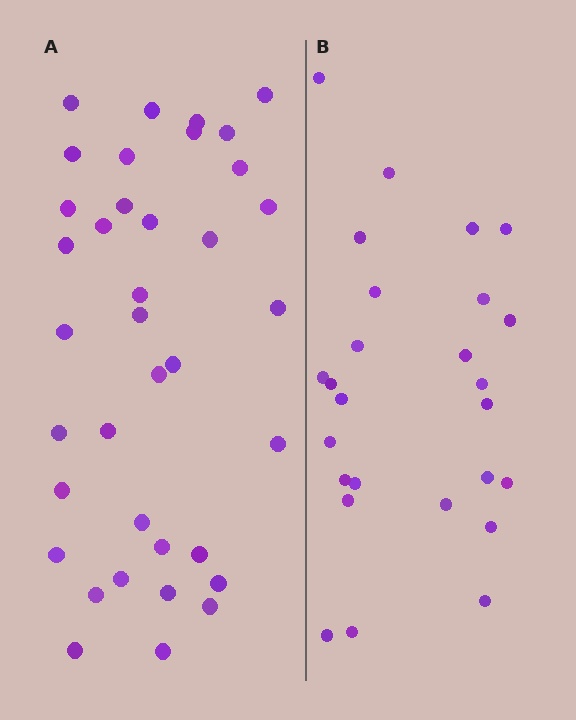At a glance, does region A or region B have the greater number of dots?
Region A (the left region) has more dots.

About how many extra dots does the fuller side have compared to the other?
Region A has roughly 12 or so more dots than region B.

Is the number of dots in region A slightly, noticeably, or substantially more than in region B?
Region A has noticeably more, but not dramatically so. The ratio is roughly 1.4 to 1.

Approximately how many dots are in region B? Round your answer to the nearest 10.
About 30 dots. (The exact count is 26, which rounds to 30.)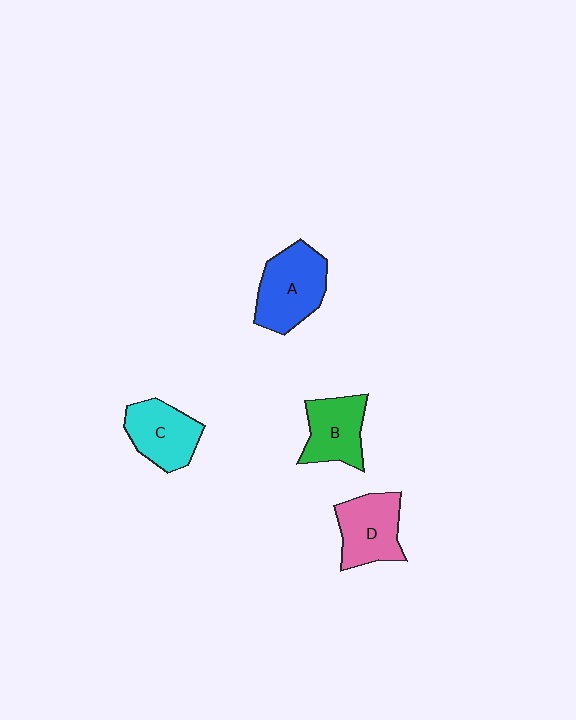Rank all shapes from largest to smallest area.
From largest to smallest: A (blue), D (pink), C (cyan), B (green).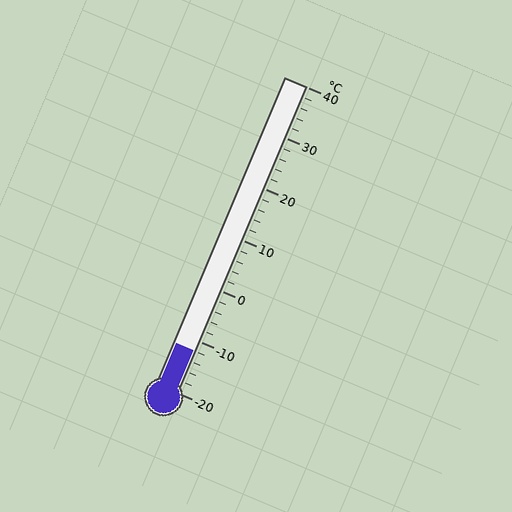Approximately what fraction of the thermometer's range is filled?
The thermometer is filled to approximately 15% of its range.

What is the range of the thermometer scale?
The thermometer scale ranges from -20°C to 40°C.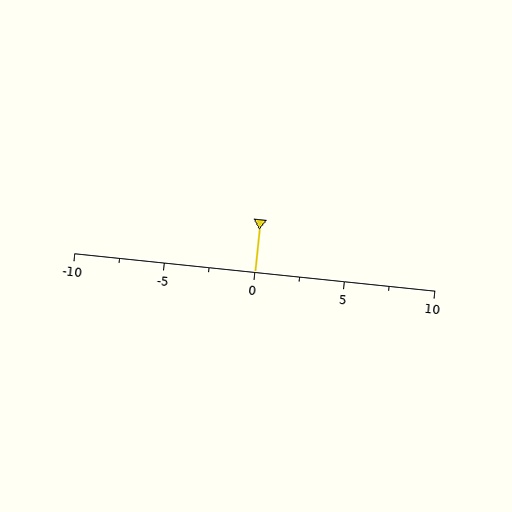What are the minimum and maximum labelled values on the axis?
The axis runs from -10 to 10.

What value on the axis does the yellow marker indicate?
The marker indicates approximately 0.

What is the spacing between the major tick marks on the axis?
The major ticks are spaced 5 apart.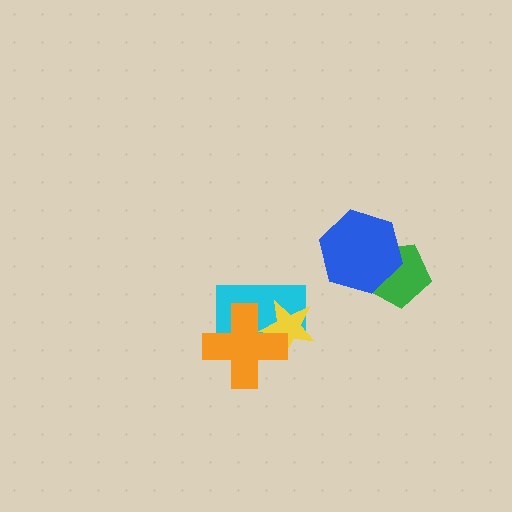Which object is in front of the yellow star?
The orange cross is in front of the yellow star.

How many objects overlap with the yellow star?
2 objects overlap with the yellow star.